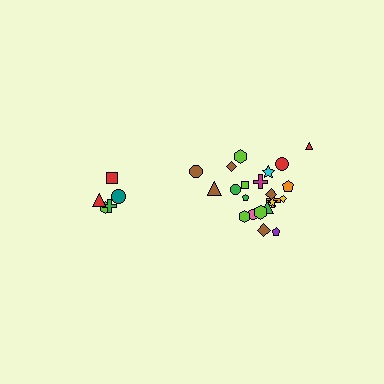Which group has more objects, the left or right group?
The right group.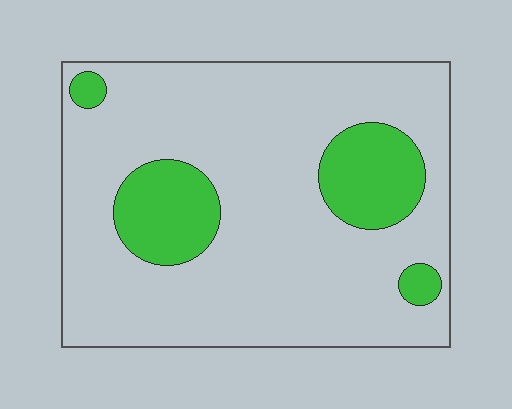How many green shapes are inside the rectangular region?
4.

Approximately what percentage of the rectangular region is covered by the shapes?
Approximately 20%.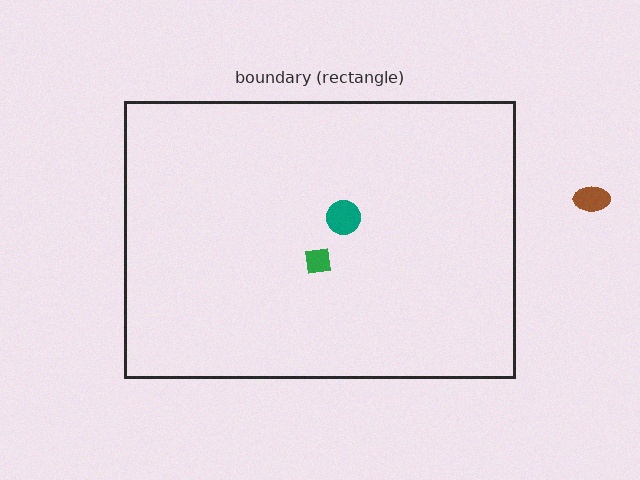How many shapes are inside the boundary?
2 inside, 1 outside.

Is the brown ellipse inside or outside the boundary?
Outside.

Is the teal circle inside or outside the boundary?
Inside.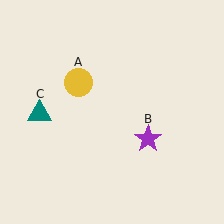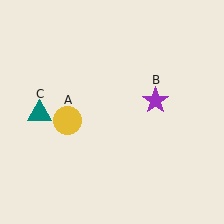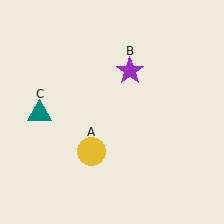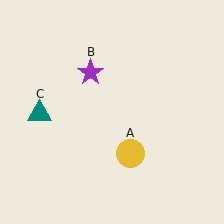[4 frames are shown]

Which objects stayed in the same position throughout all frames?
Teal triangle (object C) remained stationary.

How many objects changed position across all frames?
2 objects changed position: yellow circle (object A), purple star (object B).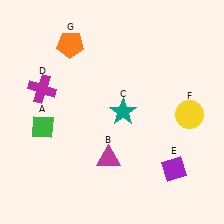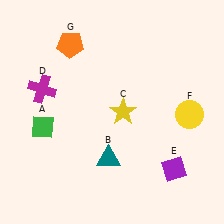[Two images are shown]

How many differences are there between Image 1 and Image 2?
There are 2 differences between the two images.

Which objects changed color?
B changed from magenta to teal. C changed from teal to yellow.